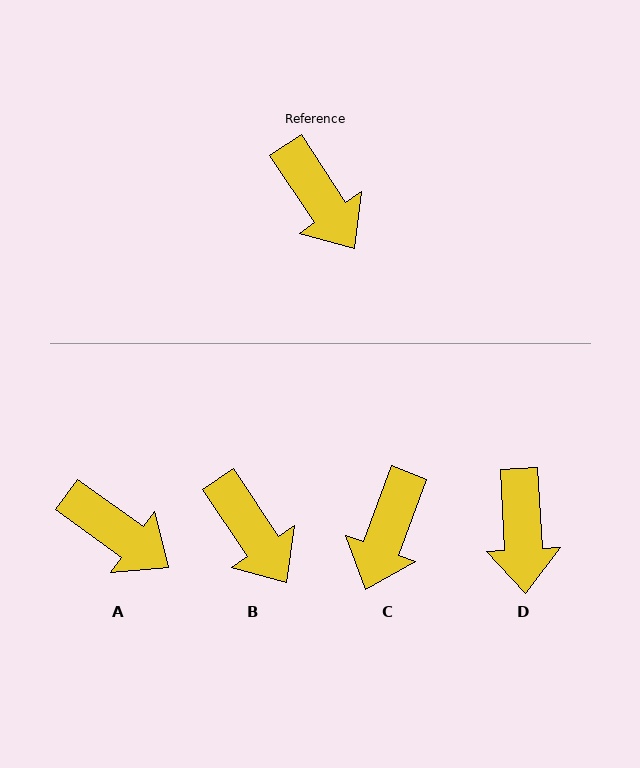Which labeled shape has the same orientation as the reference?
B.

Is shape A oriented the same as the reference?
No, it is off by about 21 degrees.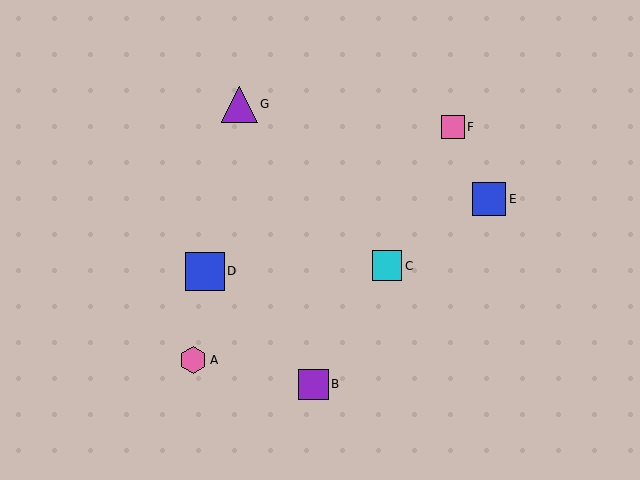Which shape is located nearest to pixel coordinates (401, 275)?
The cyan square (labeled C) at (387, 266) is nearest to that location.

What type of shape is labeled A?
Shape A is a pink hexagon.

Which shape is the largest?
The blue square (labeled D) is the largest.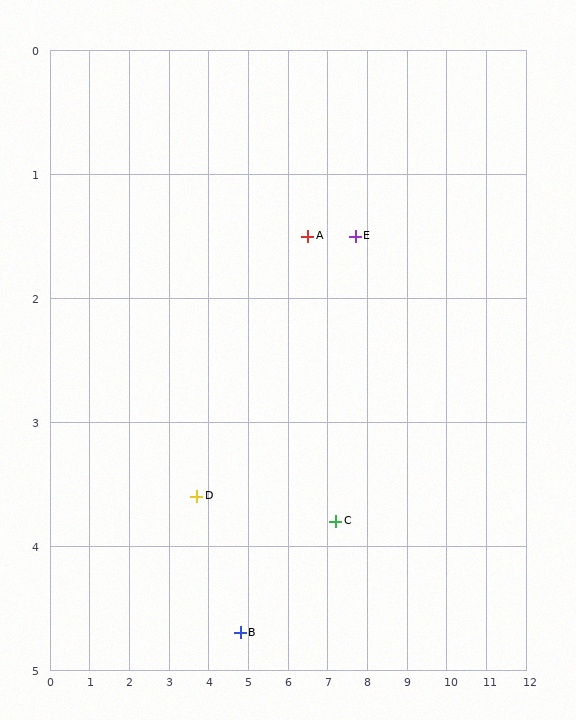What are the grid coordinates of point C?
Point C is at approximately (7.2, 3.8).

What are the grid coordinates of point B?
Point B is at approximately (4.8, 4.7).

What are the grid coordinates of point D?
Point D is at approximately (3.7, 3.6).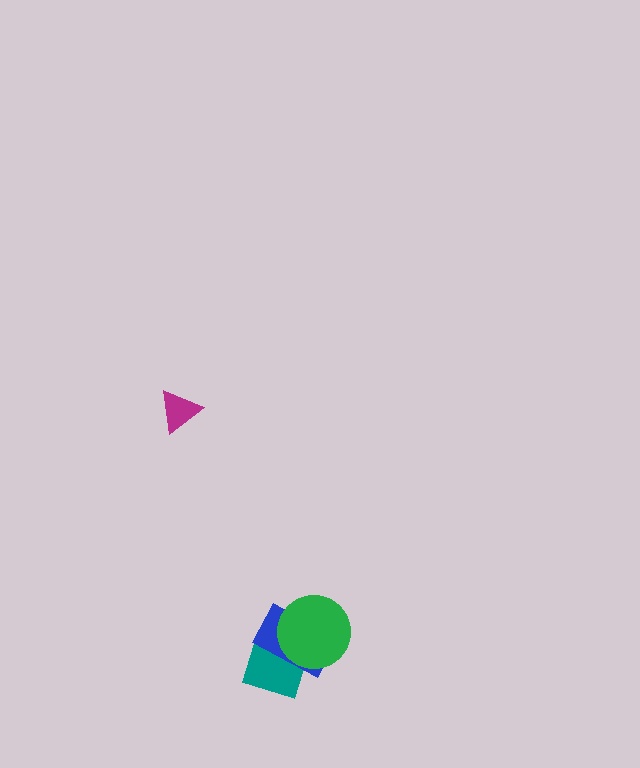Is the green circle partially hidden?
No, no other shape covers it.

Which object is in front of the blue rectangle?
The green circle is in front of the blue rectangle.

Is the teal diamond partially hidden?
Yes, it is partially covered by another shape.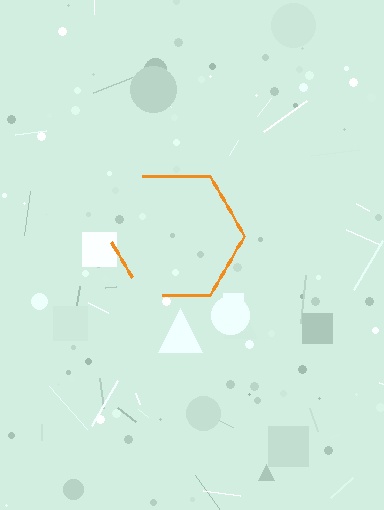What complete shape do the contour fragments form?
The contour fragments form a hexagon.